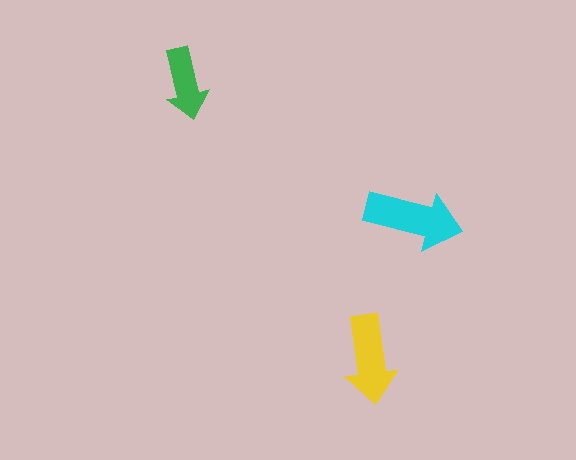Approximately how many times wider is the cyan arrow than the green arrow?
About 1.5 times wider.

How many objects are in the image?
There are 3 objects in the image.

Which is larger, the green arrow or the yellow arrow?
The yellow one.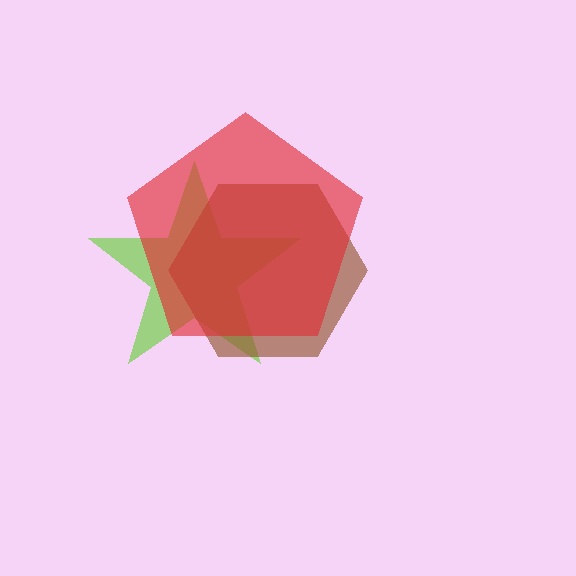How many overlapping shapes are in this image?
There are 3 overlapping shapes in the image.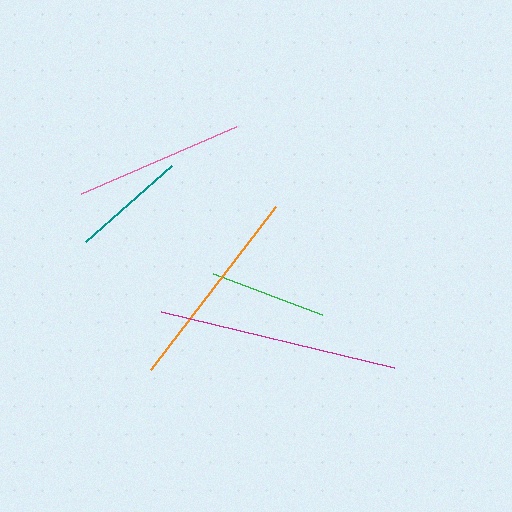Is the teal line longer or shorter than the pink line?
The pink line is longer than the teal line.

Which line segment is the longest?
The magenta line is the longest at approximately 240 pixels.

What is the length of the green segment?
The green segment is approximately 116 pixels long.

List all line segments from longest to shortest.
From longest to shortest: magenta, orange, pink, green, teal.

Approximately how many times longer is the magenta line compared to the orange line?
The magenta line is approximately 1.2 times the length of the orange line.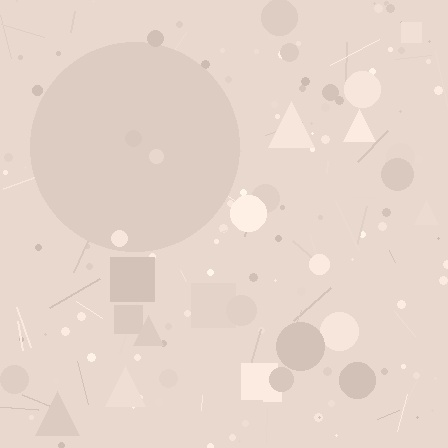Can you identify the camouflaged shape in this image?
The camouflaged shape is a circle.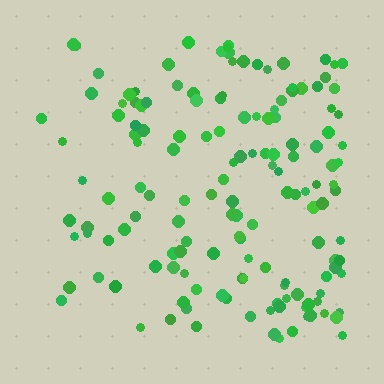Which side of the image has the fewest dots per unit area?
The left.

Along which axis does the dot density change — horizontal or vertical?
Horizontal.